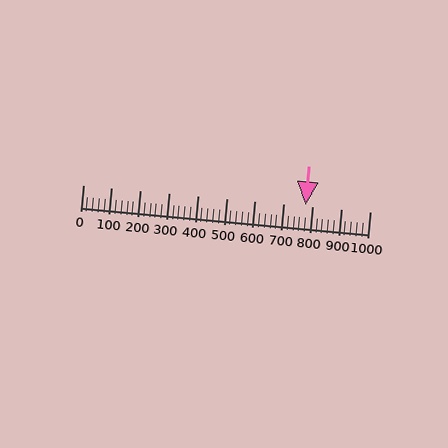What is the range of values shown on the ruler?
The ruler shows values from 0 to 1000.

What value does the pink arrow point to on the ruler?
The pink arrow points to approximately 776.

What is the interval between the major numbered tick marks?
The major tick marks are spaced 100 units apart.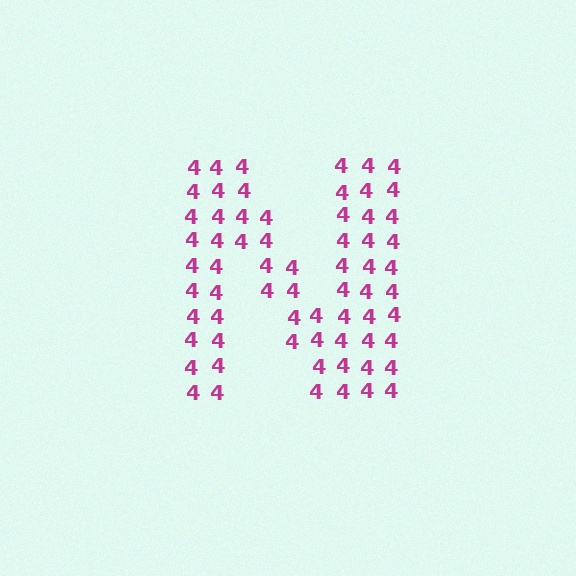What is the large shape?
The large shape is the letter N.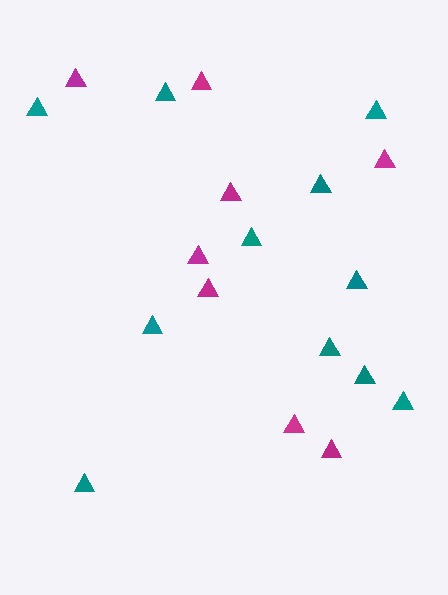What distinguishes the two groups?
There are 2 groups: one group of magenta triangles (8) and one group of teal triangles (11).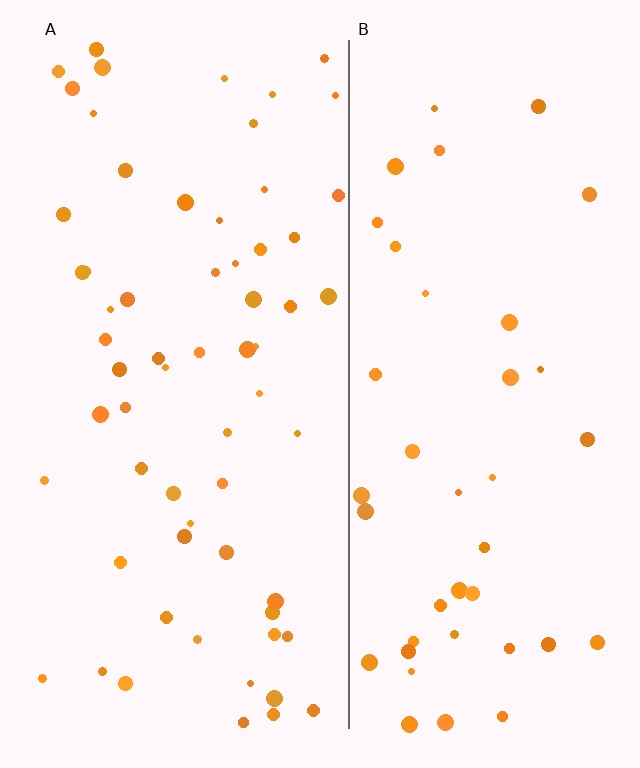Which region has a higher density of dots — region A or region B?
A (the left).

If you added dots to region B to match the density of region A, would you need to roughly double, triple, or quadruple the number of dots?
Approximately double.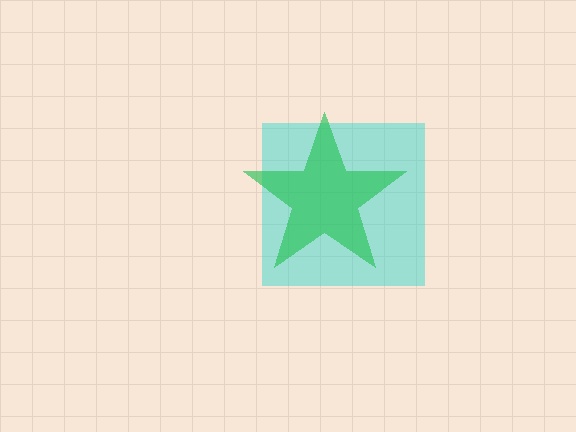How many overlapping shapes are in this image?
There are 2 overlapping shapes in the image.